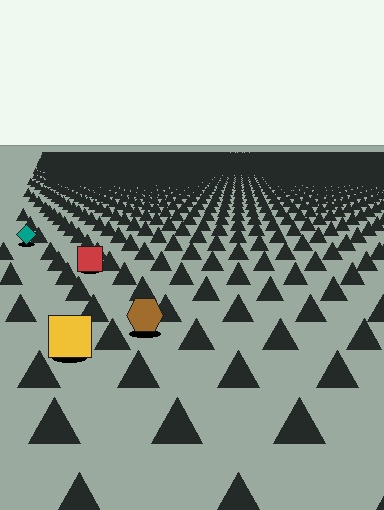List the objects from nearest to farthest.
From nearest to farthest: the yellow square, the brown hexagon, the red square, the teal diamond.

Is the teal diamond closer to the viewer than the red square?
No. The red square is closer — you can tell from the texture gradient: the ground texture is coarser near it.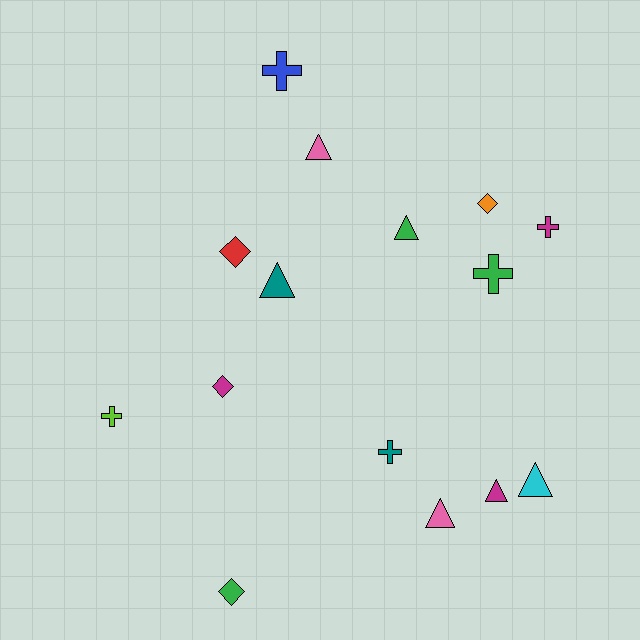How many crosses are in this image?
There are 5 crosses.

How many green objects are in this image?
There are 3 green objects.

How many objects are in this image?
There are 15 objects.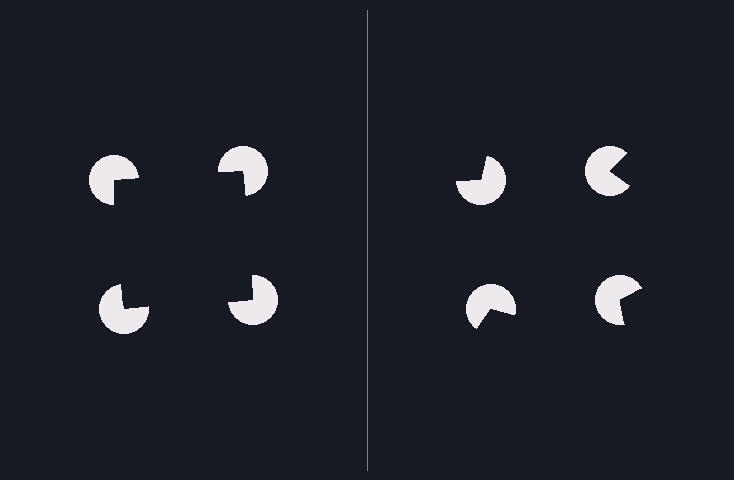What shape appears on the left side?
An illusory square.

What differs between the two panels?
The pac-man discs are positioned identically on both sides; only the wedge orientations differ. On the left they align to a square; on the right they are misaligned.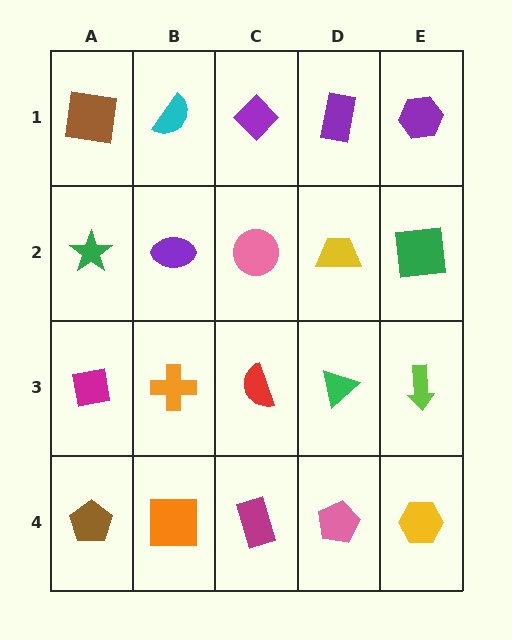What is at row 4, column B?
An orange square.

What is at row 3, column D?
A green triangle.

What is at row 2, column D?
A yellow trapezoid.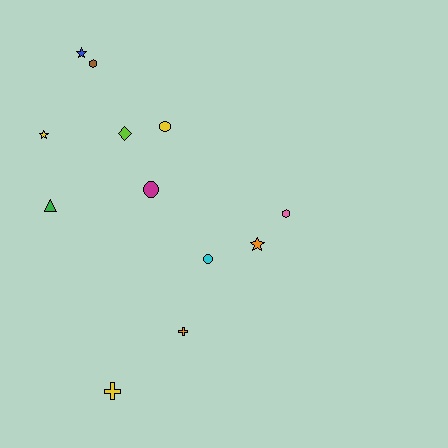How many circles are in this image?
There are 3 circles.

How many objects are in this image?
There are 12 objects.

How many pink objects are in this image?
There is 1 pink object.